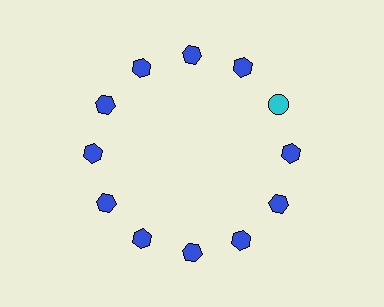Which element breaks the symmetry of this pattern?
The cyan circle at roughly the 2 o'clock position breaks the symmetry. All other shapes are blue hexagons.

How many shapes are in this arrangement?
There are 12 shapes arranged in a ring pattern.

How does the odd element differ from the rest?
It differs in both color (cyan instead of blue) and shape (circle instead of hexagon).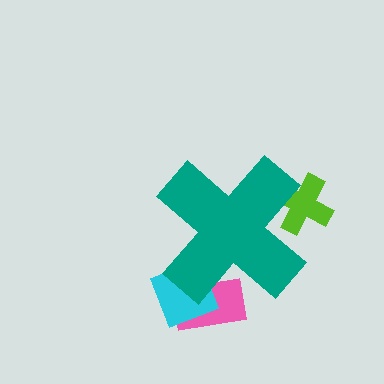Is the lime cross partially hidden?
Yes, the lime cross is partially hidden behind the teal cross.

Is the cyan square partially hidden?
Yes, the cyan square is partially hidden behind the teal cross.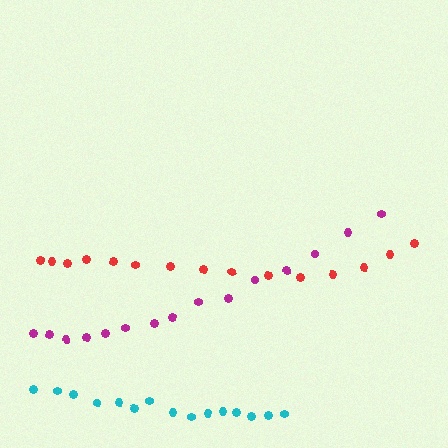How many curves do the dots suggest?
There are 3 distinct paths.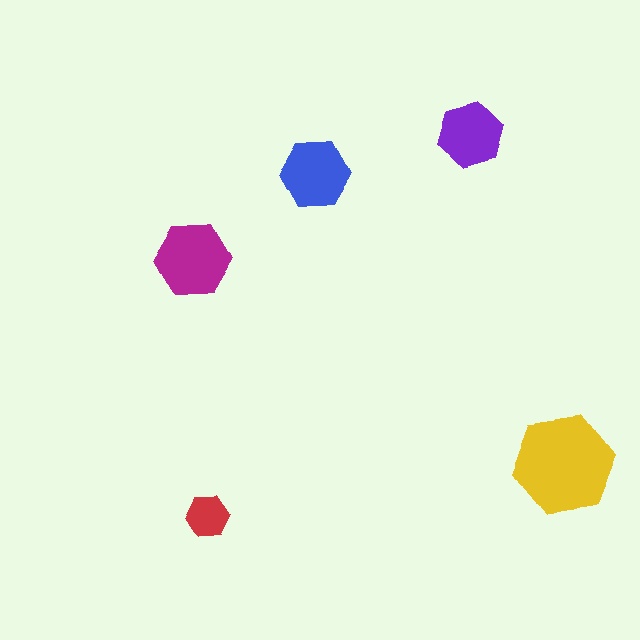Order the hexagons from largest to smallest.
the yellow one, the magenta one, the blue one, the purple one, the red one.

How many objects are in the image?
There are 5 objects in the image.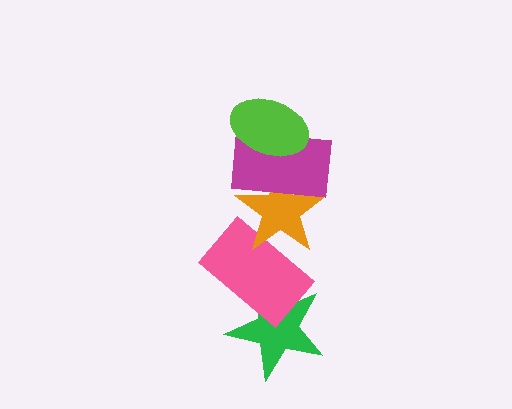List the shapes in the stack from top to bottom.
From top to bottom: the lime ellipse, the magenta rectangle, the orange star, the pink rectangle, the green star.